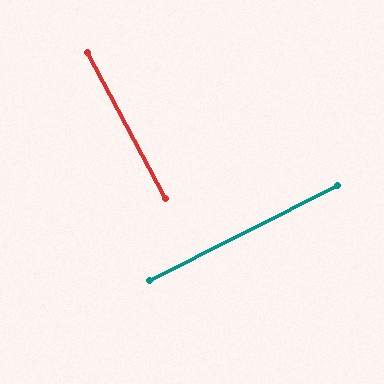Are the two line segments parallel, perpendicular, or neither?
Perpendicular — they meet at approximately 89°.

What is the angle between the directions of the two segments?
Approximately 89 degrees.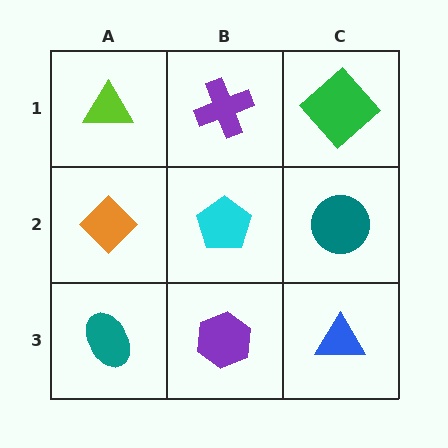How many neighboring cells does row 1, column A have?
2.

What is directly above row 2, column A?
A lime triangle.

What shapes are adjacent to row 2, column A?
A lime triangle (row 1, column A), a teal ellipse (row 3, column A), a cyan pentagon (row 2, column B).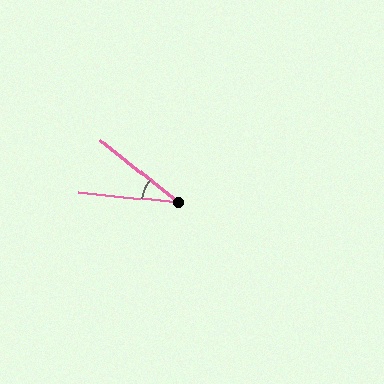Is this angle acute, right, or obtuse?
It is acute.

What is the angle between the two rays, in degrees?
Approximately 33 degrees.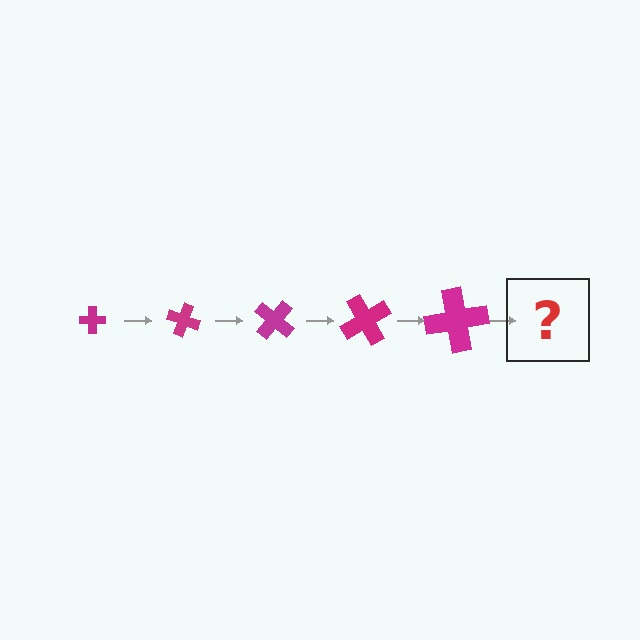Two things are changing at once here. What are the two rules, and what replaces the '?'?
The two rules are that the cross grows larger each step and it rotates 20 degrees each step. The '?' should be a cross, larger than the previous one and rotated 100 degrees from the start.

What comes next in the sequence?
The next element should be a cross, larger than the previous one and rotated 100 degrees from the start.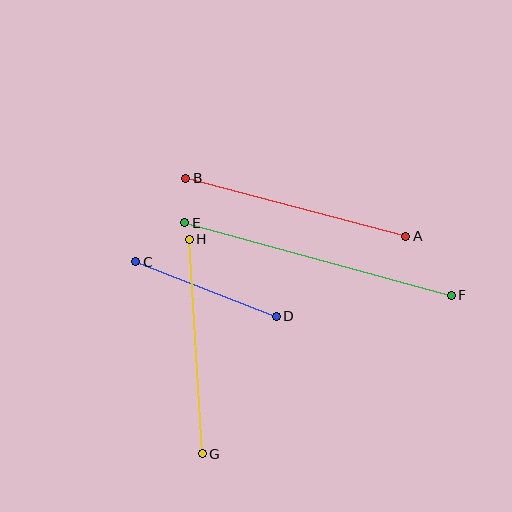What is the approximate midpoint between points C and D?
The midpoint is at approximately (206, 289) pixels.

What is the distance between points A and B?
The distance is approximately 228 pixels.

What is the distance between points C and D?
The distance is approximately 151 pixels.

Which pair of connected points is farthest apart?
Points E and F are farthest apart.